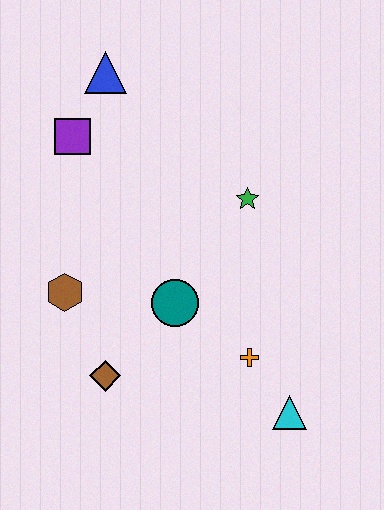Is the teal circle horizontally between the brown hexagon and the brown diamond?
No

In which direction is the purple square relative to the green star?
The purple square is to the left of the green star.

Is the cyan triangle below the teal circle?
Yes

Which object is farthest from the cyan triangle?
The blue triangle is farthest from the cyan triangle.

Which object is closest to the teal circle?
The orange cross is closest to the teal circle.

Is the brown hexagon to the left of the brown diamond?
Yes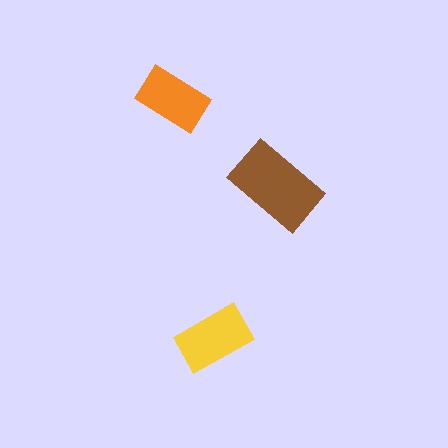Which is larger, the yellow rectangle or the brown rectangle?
The brown one.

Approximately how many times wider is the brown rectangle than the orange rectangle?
About 1.5 times wider.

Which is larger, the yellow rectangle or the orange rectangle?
The yellow one.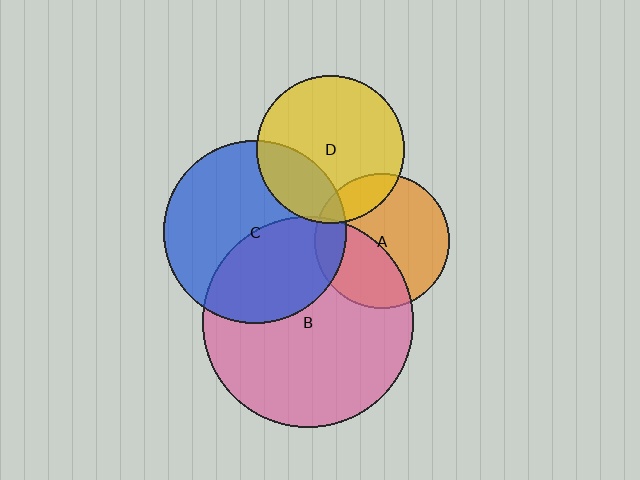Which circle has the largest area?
Circle B (pink).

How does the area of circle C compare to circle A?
Approximately 1.9 times.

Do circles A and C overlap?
Yes.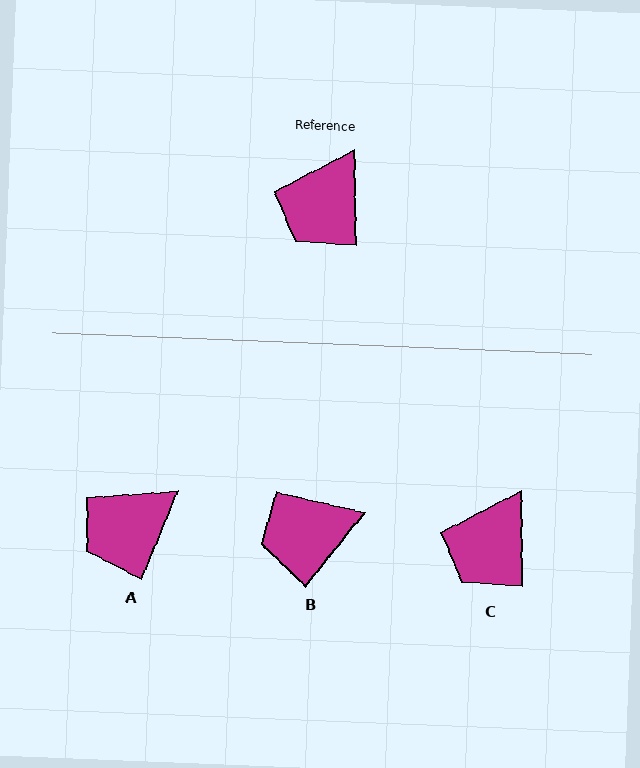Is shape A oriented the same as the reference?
No, it is off by about 24 degrees.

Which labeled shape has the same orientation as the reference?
C.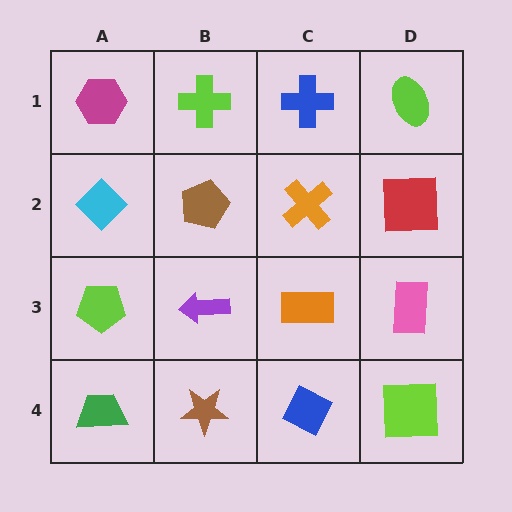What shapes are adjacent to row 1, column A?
A cyan diamond (row 2, column A), a lime cross (row 1, column B).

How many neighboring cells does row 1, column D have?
2.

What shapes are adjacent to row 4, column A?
A lime pentagon (row 3, column A), a brown star (row 4, column B).